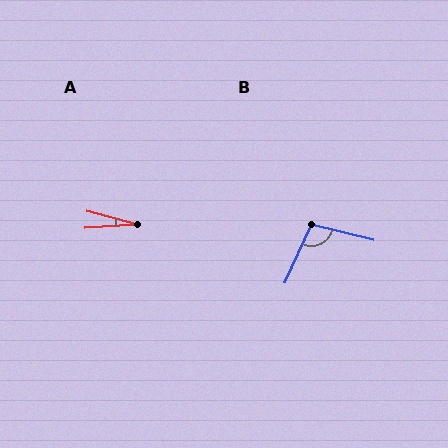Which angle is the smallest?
A, at approximately 19 degrees.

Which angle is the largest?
B, at approximately 100 degrees.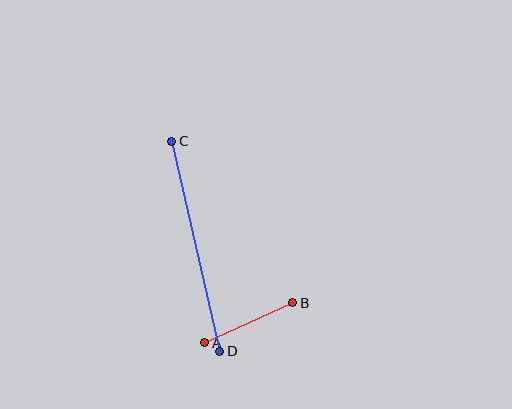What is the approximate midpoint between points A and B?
The midpoint is at approximately (249, 323) pixels.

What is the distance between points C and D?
The distance is approximately 215 pixels.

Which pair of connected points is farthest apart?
Points C and D are farthest apart.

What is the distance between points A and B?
The distance is approximately 97 pixels.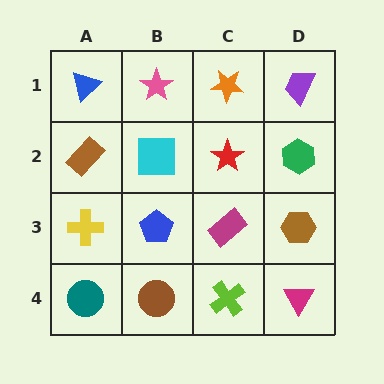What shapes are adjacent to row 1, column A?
A brown rectangle (row 2, column A), a pink star (row 1, column B).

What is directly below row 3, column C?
A lime cross.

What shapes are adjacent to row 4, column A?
A yellow cross (row 3, column A), a brown circle (row 4, column B).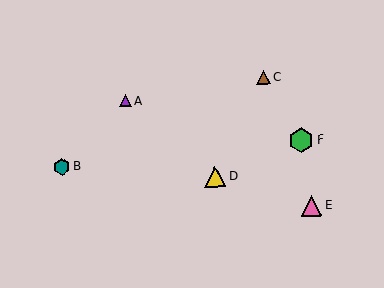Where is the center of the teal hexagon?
The center of the teal hexagon is at (62, 167).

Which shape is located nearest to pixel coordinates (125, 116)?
The purple triangle (labeled A) at (125, 101) is nearest to that location.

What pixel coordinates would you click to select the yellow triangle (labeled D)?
Click at (215, 177) to select the yellow triangle D.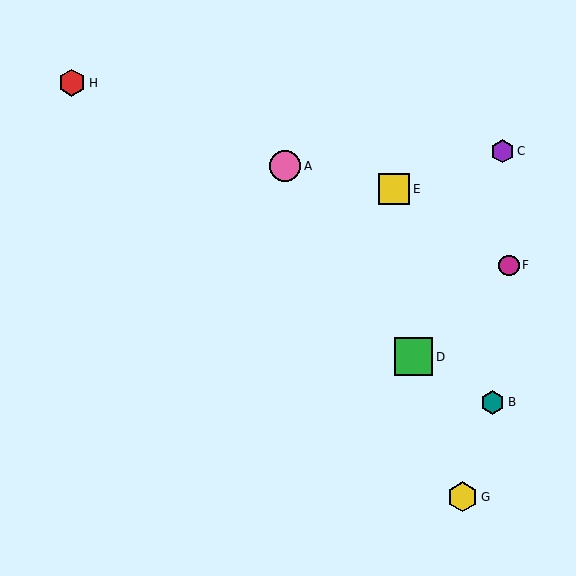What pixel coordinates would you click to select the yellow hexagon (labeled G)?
Click at (462, 497) to select the yellow hexagon G.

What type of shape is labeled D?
Shape D is a green square.